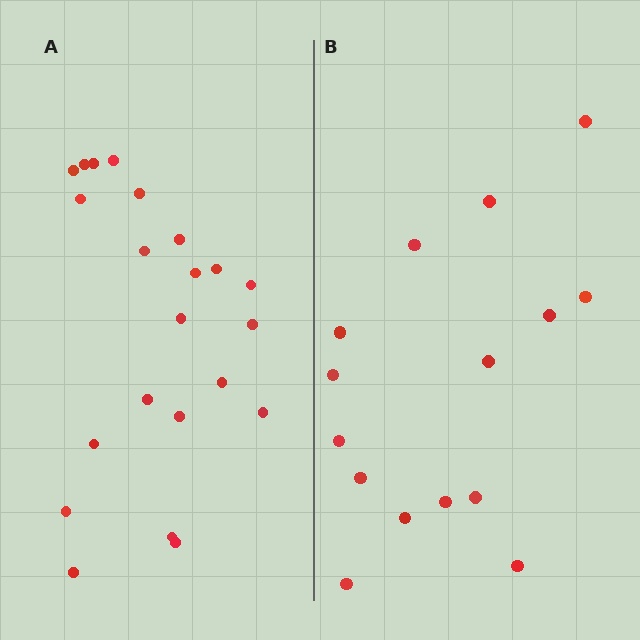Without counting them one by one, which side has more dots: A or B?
Region A (the left region) has more dots.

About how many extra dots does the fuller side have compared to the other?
Region A has roughly 8 or so more dots than region B.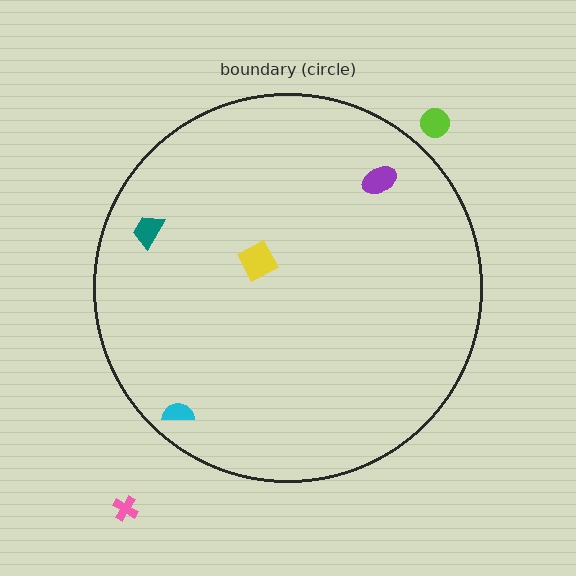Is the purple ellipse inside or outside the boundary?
Inside.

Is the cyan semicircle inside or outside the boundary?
Inside.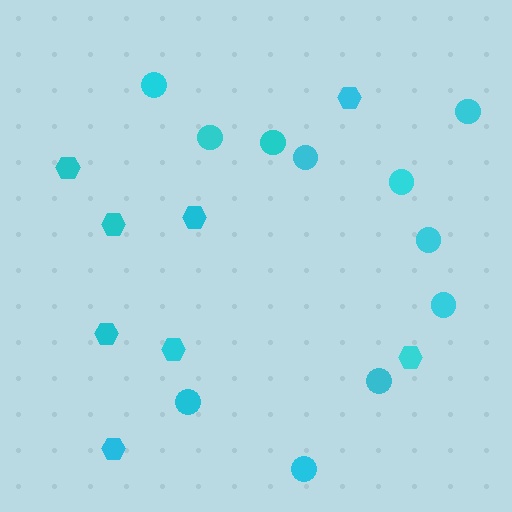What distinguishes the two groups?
There are 2 groups: one group of hexagons (8) and one group of circles (11).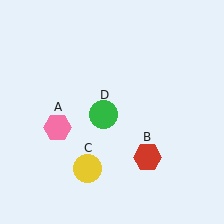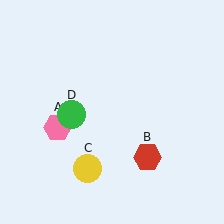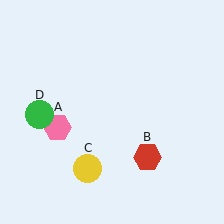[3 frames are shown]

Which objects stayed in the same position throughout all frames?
Pink hexagon (object A) and red hexagon (object B) and yellow circle (object C) remained stationary.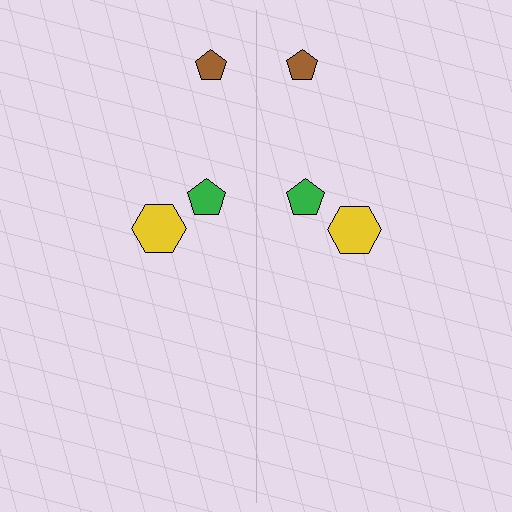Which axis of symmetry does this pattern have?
The pattern has a vertical axis of symmetry running through the center of the image.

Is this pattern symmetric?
Yes, this pattern has bilateral (reflection) symmetry.